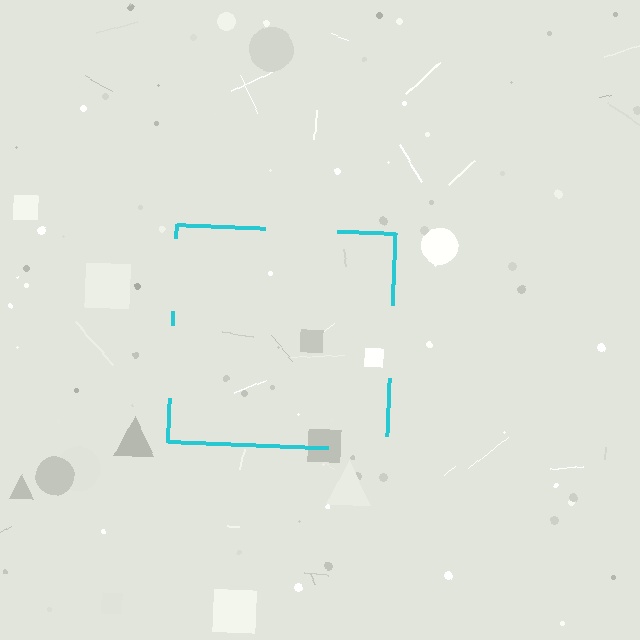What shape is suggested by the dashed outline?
The dashed outline suggests a square.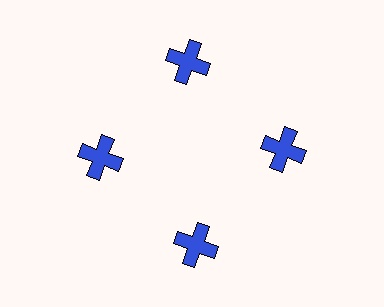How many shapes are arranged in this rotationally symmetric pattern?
There are 4 shapes, arranged in 4 groups of 1.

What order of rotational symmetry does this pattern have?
This pattern has 4-fold rotational symmetry.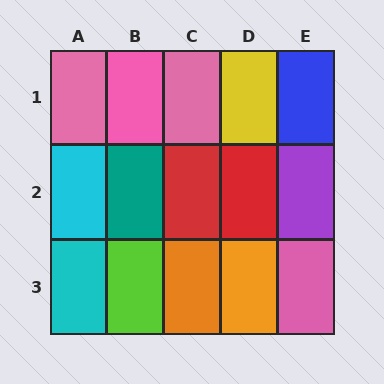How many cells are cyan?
2 cells are cyan.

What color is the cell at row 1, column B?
Pink.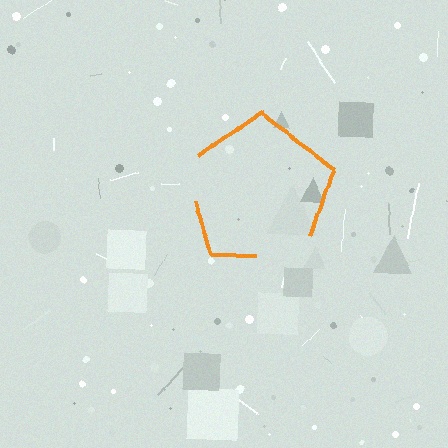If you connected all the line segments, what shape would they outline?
They would outline a pentagon.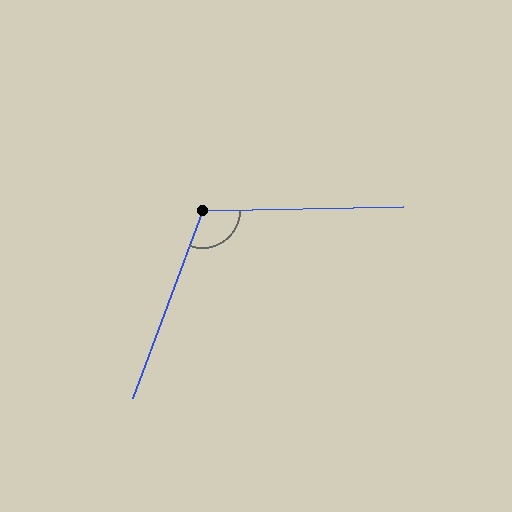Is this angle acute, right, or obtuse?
It is obtuse.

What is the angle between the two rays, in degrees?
Approximately 111 degrees.